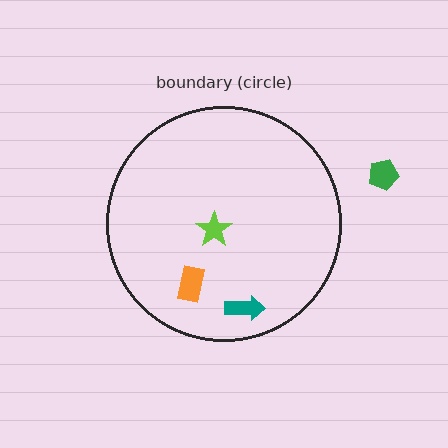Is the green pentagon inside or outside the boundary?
Outside.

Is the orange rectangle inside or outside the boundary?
Inside.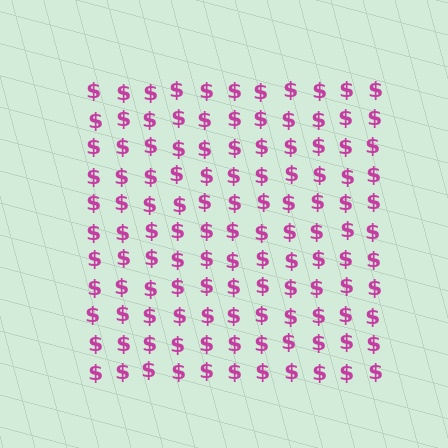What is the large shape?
The large shape is a square.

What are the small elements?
The small elements are dollar signs.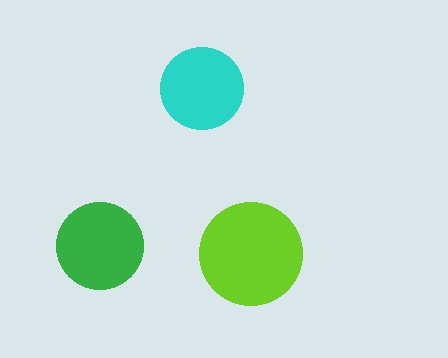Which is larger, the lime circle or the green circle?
The lime one.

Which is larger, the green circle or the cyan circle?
The green one.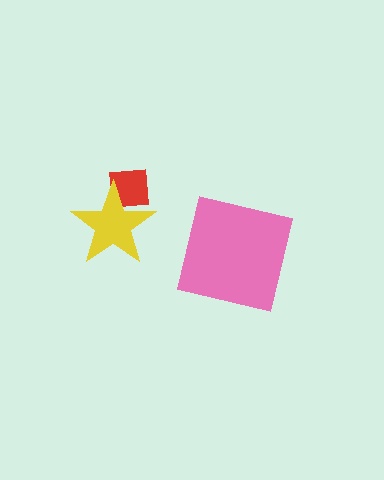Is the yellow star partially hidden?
No, no other shape covers it.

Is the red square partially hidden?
Yes, it is partially covered by another shape.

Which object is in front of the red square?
The yellow star is in front of the red square.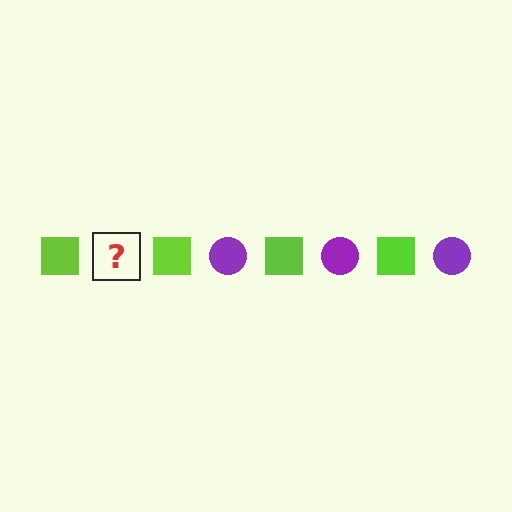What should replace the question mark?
The question mark should be replaced with a purple circle.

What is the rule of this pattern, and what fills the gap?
The rule is that the pattern alternates between lime square and purple circle. The gap should be filled with a purple circle.